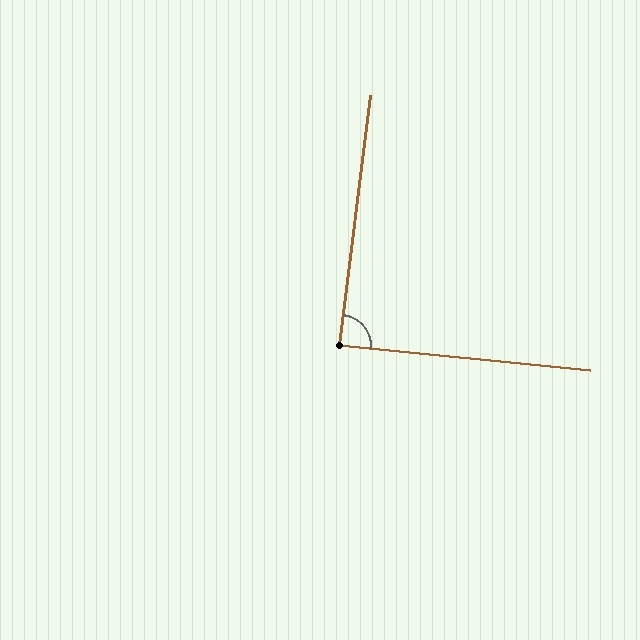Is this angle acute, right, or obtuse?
It is approximately a right angle.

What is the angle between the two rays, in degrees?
Approximately 89 degrees.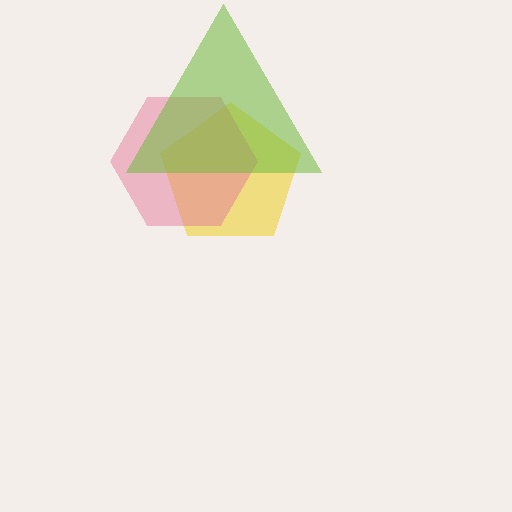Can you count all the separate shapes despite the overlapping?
Yes, there are 3 separate shapes.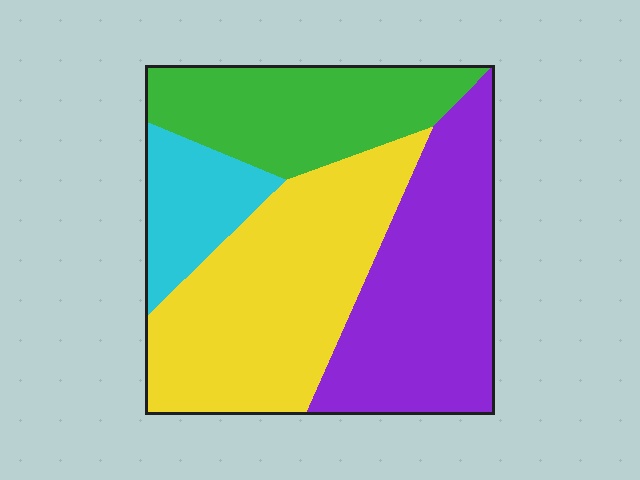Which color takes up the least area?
Cyan, at roughly 10%.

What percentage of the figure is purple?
Purple takes up between a sixth and a third of the figure.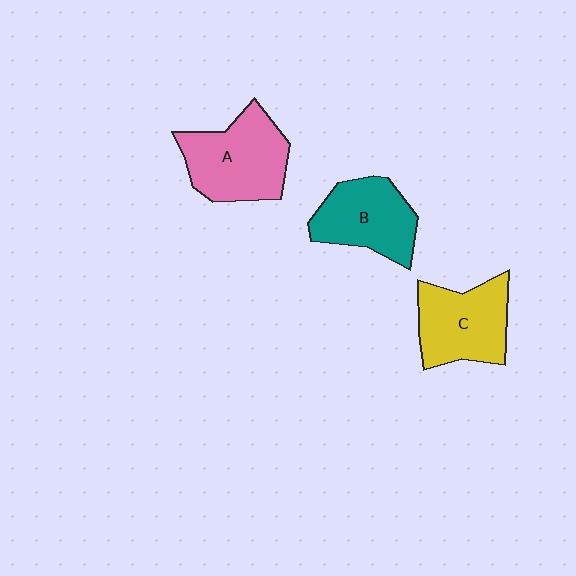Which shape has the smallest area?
Shape B (teal).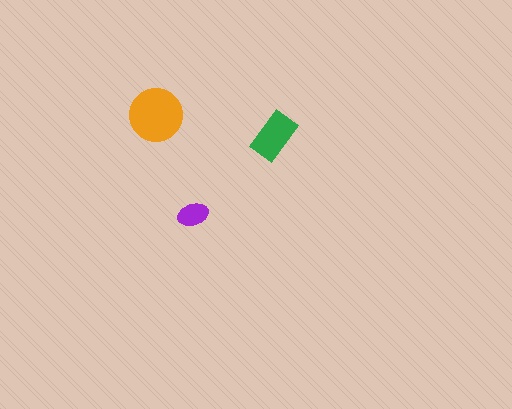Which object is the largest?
The orange circle.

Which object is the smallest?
The purple ellipse.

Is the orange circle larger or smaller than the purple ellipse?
Larger.